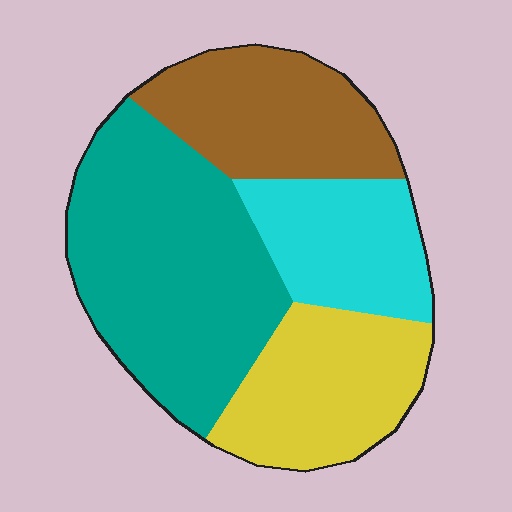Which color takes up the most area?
Teal, at roughly 40%.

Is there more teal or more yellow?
Teal.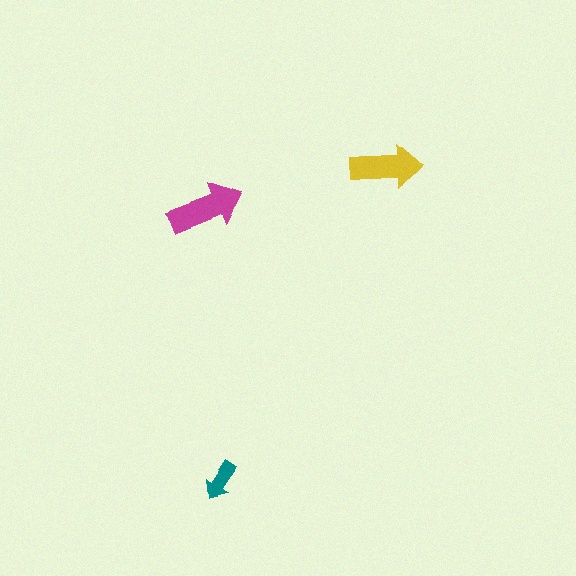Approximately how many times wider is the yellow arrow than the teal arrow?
About 2 times wider.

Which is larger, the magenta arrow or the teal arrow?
The magenta one.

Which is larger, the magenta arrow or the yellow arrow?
The magenta one.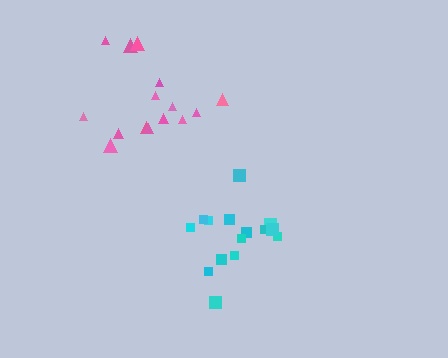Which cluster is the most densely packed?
Cyan.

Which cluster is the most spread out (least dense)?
Pink.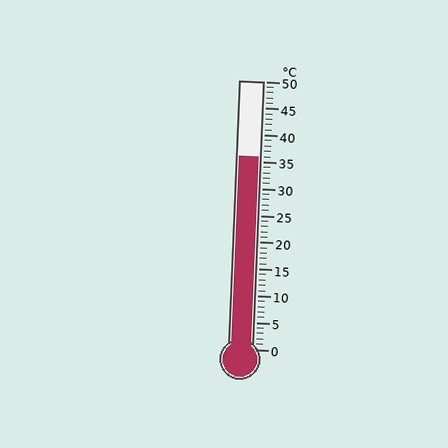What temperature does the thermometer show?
The thermometer shows approximately 36°C.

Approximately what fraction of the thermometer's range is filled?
The thermometer is filled to approximately 70% of its range.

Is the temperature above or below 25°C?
The temperature is above 25°C.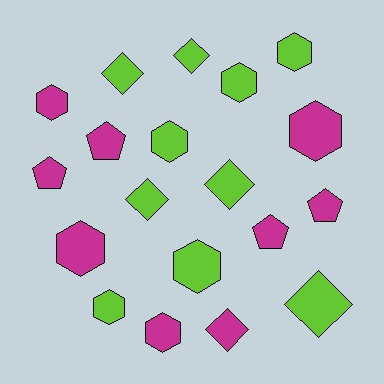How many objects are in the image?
There are 19 objects.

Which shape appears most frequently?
Hexagon, with 9 objects.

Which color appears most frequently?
Lime, with 10 objects.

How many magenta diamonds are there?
There is 1 magenta diamond.